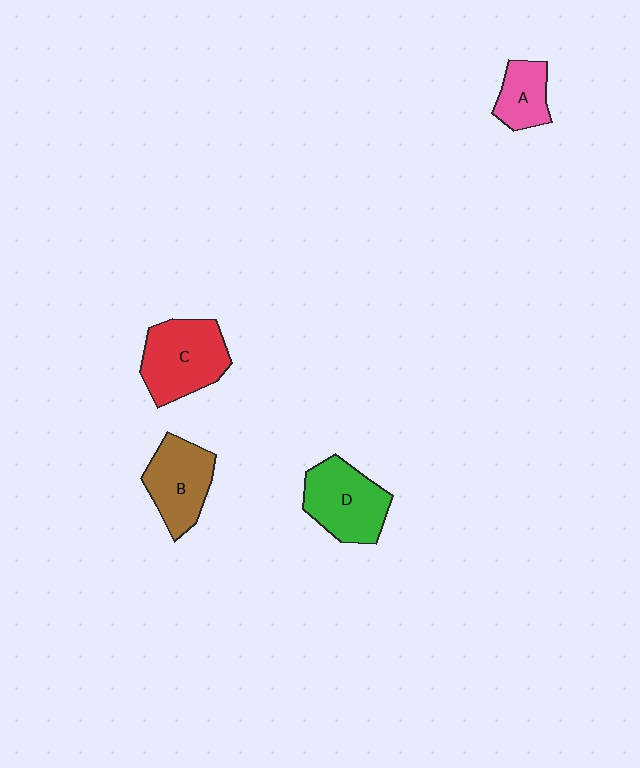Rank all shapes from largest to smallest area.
From largest to smallest: C (red), D (green), B (brown), A (pink).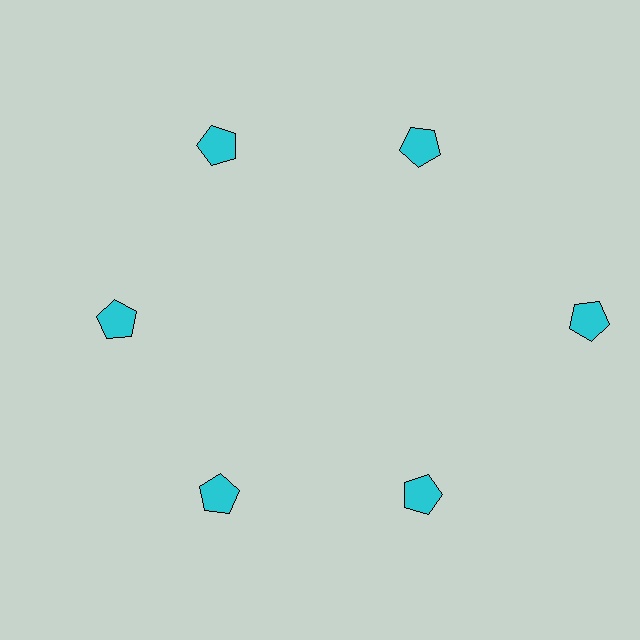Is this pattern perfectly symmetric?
No. The 6 cyan pentagons are arranged in a ring, but one element near the 3 o'clock position is pushed outward from the center, breaking the 6-fold rotational symmetry.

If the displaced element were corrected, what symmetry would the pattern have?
It would have 6-fold rotational symmetry — the pattern would map onto itself every 60 degrees.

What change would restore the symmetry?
The symmetry would be restored by moving it inward, back onto the ring so that all 6 pentagons sit at equal angles and equal distance from the center.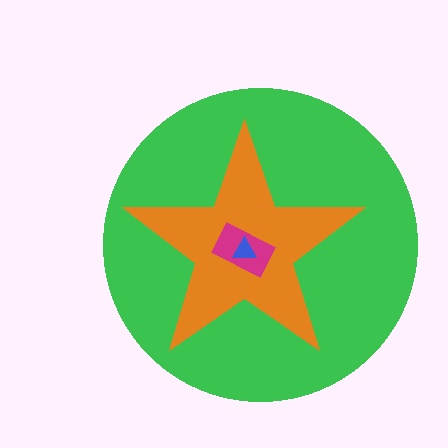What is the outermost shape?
The green circle.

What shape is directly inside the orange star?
The magenta rectangle.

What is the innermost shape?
The blue triangle.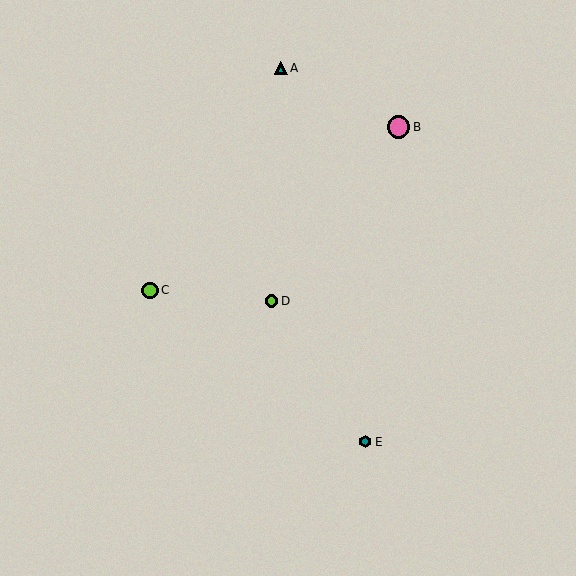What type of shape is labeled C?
Shape C is a lime circle.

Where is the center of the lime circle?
The center of the lime circle is at (272, 301).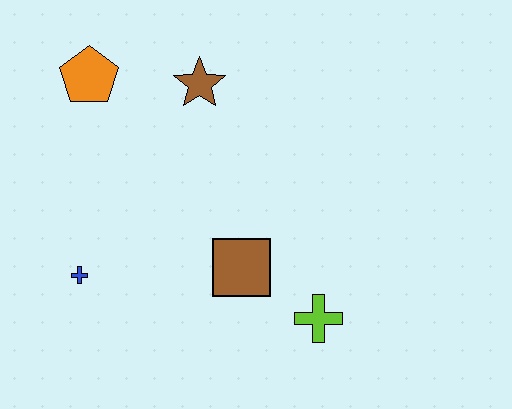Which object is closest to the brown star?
The orange pentagon is closest to the brown star.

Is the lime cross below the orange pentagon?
Yes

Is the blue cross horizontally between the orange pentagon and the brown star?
No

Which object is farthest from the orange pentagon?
The lime cross is farthest from the orange pentagon.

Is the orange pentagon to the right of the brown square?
No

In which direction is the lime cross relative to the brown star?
The lime cross is below the brown star.